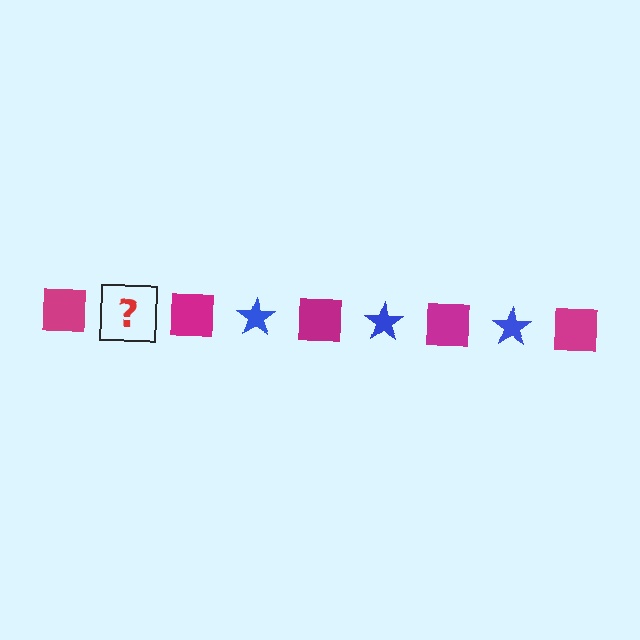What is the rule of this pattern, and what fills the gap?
The rule is that the pattern alternates between magenta square and blue star. The gap should be filled with a blue star.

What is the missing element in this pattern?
The missing element is a blue star.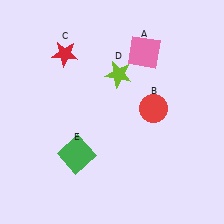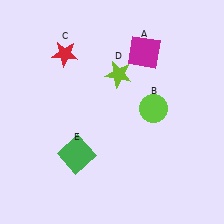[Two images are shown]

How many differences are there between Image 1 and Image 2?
There are 2 differences between the two images.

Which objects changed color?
A changed from pink to magenta. B changed from red to lime.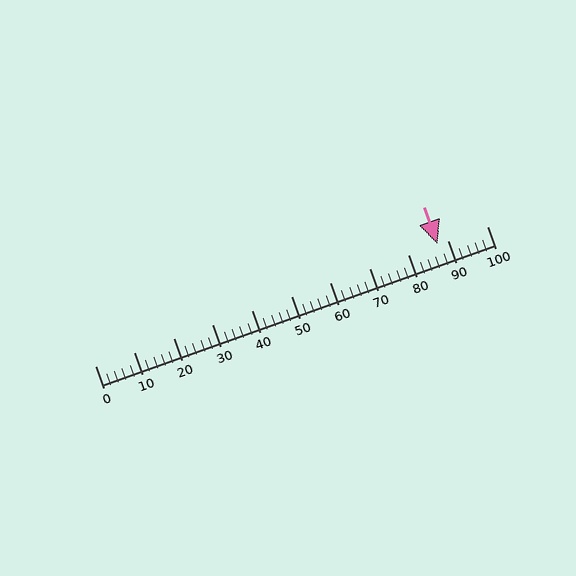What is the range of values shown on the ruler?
The ruler shows values from 0 to 100.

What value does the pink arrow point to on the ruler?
The pink arrow points to approximately 87.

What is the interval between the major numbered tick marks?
The major tick marks are spaced 10 units apart.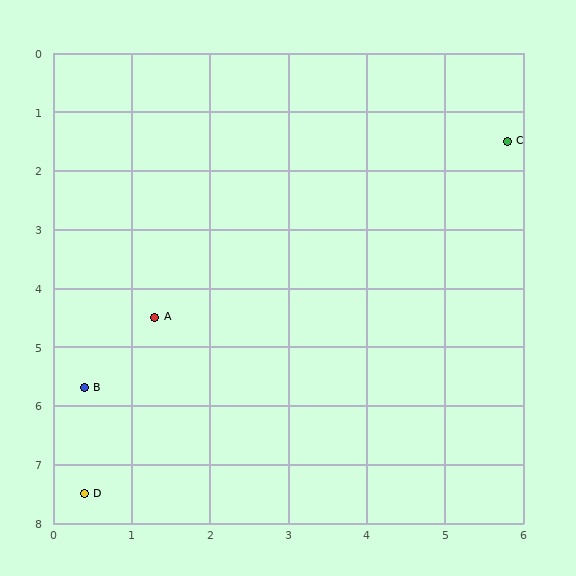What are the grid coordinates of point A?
Point A is at approximately (1.3, 4.5).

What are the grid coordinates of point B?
Point B is at approximately (0.4, 5.7).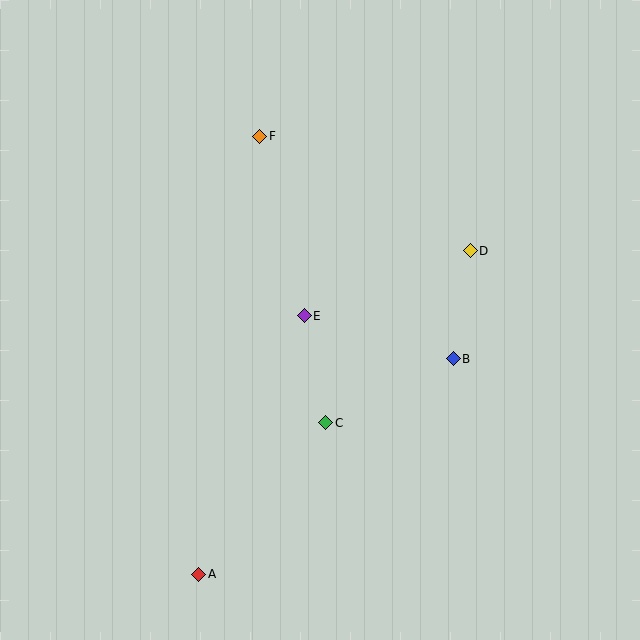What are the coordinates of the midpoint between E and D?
The midpoint between E and D is at (387, 283).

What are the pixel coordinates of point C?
Point C is at (326, 423).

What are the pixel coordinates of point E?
Point E is at (304, 316).